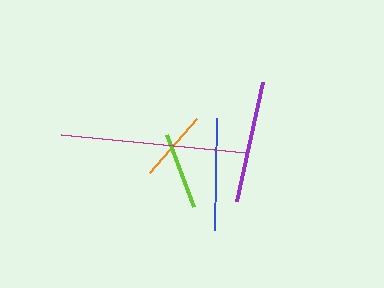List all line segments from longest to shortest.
From longest to shortest: magenta, purple, blue, lime, orange.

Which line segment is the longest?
The magenta line is the longest at approximately 185 pixels.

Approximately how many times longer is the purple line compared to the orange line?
The purple line is approximately 1.7 times the length of the orange line.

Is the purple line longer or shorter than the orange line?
The purple line is longer than the orange line.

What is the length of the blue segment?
The blue segment is approximately 112 pixels long.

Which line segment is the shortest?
The orange line is the shortest at approximately 71 pixels.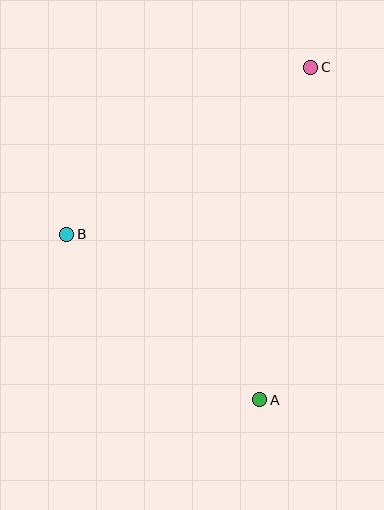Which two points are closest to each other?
Points A and B are closest to each other.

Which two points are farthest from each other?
Points A and C are farthest from each other.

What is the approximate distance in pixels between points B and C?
The distance between B and C is approximately 295 pixels.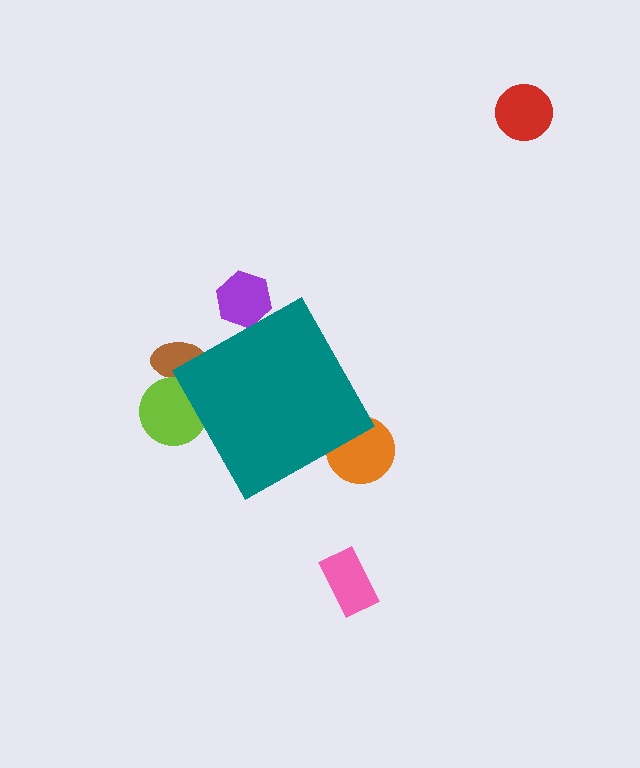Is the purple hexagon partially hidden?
Yes, the purple hexagon is partially hidden behind the teal diamond.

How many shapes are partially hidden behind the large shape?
4 shapes are partially hidden.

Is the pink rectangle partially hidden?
No, the pink rectangle is fully visible.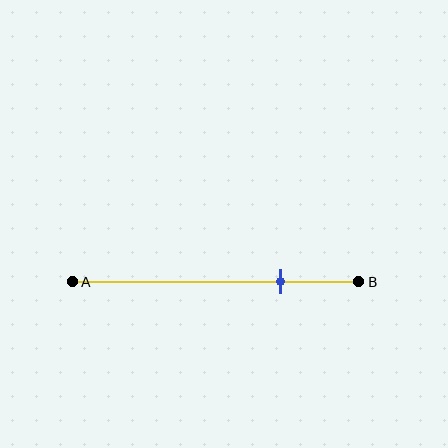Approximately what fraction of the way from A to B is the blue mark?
The blue mark is approximately 75% of the way from A to B.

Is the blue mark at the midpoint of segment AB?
No, the mark is at about 75% from A, not at the 50% midpoint.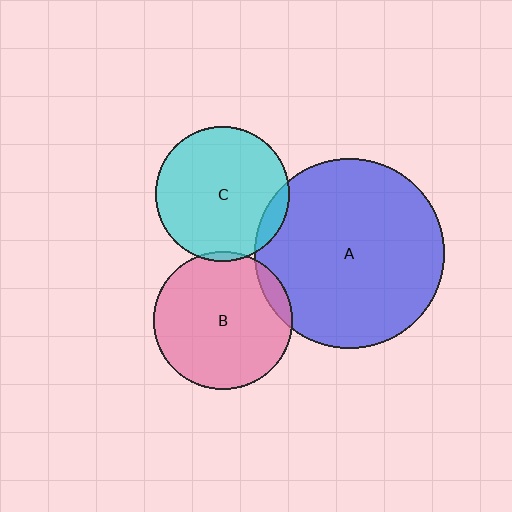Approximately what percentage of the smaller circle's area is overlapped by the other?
Approximately 10%.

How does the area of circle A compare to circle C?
Approximately 2.0 times.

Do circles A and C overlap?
Yes.